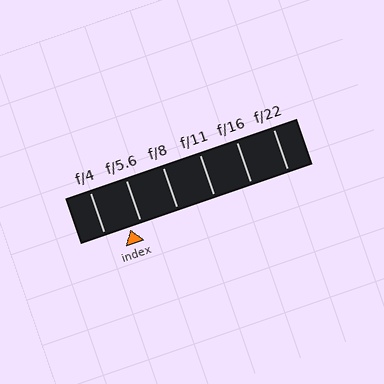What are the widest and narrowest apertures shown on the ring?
The widest aperture shown is f/4 and the narrowest is f/22.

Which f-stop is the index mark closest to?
The index mark is closest to f/5.6.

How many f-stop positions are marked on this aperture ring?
There are 6 f-stop positions marked.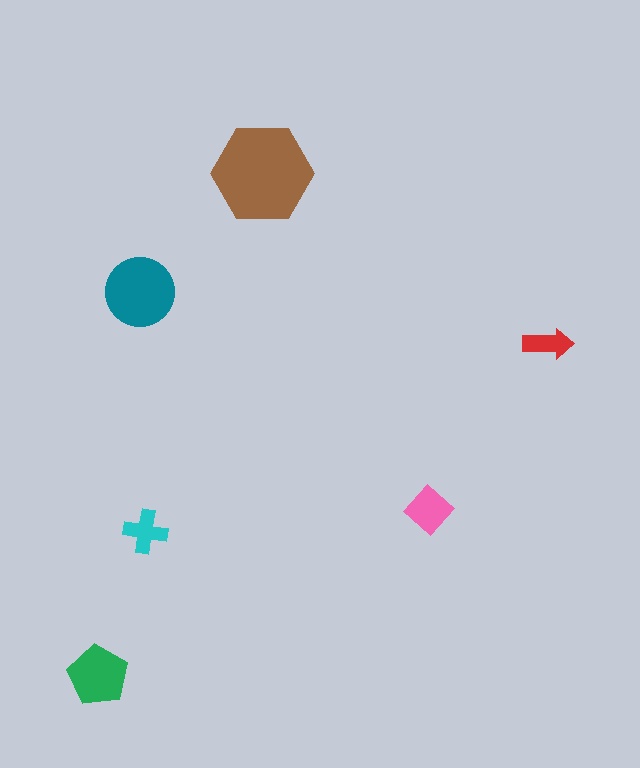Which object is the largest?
The brown hexagon.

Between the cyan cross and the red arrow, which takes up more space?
The cyan cross.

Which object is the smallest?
The red arrow.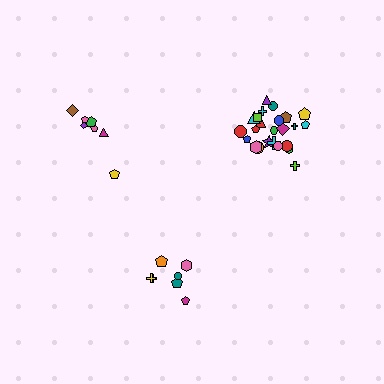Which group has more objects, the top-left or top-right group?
The top-right group.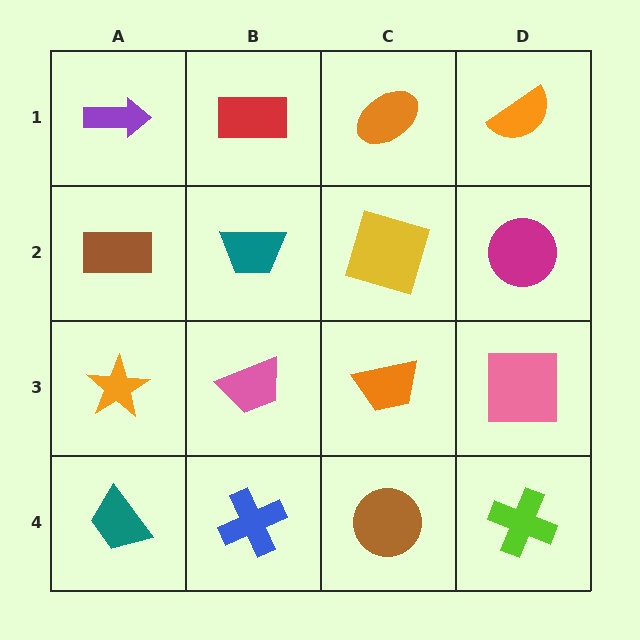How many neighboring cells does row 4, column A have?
2.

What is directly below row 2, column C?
An orange trapezoid.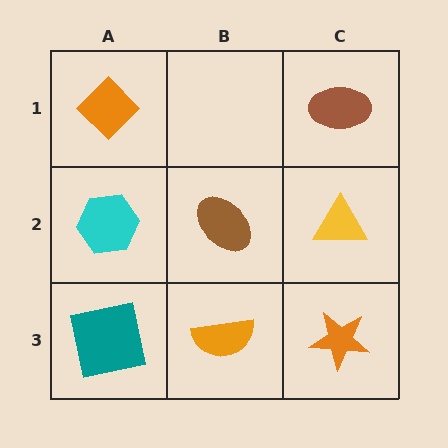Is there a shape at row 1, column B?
No, that cell is empty.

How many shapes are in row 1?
2 shapes.